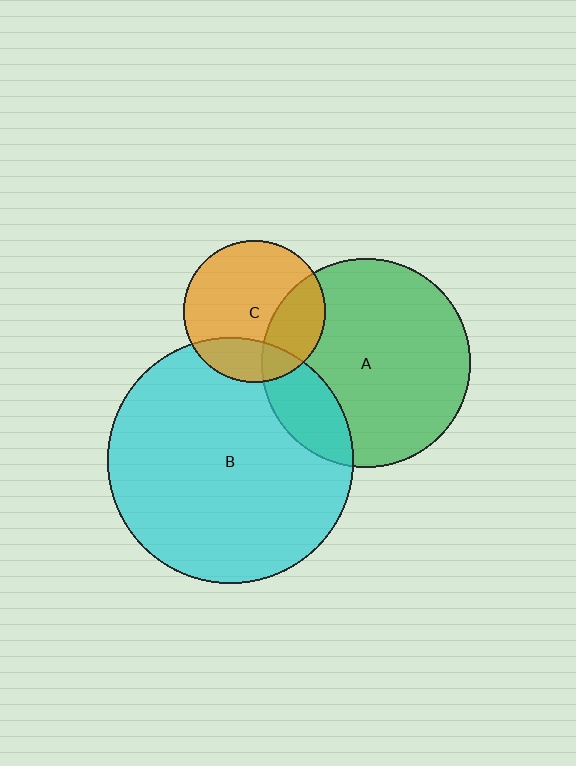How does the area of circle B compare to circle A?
Approximately 1.4 times.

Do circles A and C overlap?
Yes.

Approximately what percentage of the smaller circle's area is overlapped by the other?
Approximately 30%.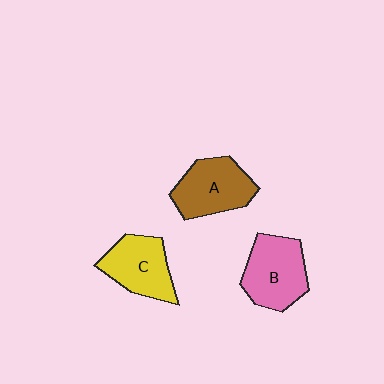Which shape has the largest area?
Shape B (pink).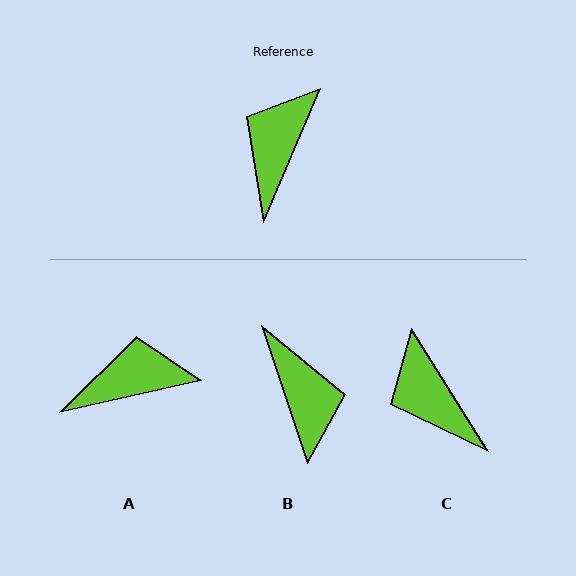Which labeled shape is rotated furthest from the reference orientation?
B, about 139 degrees away.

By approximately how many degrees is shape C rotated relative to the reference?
Approximately 55 degrees counter-clockwise.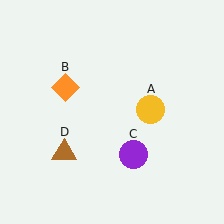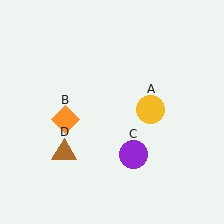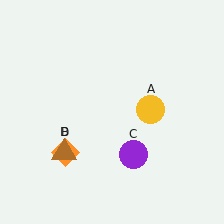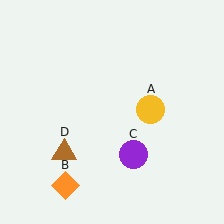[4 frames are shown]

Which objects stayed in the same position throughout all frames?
Yellow circle (object A) and purple circle (object C) and brown triangle (object D) remained stationary.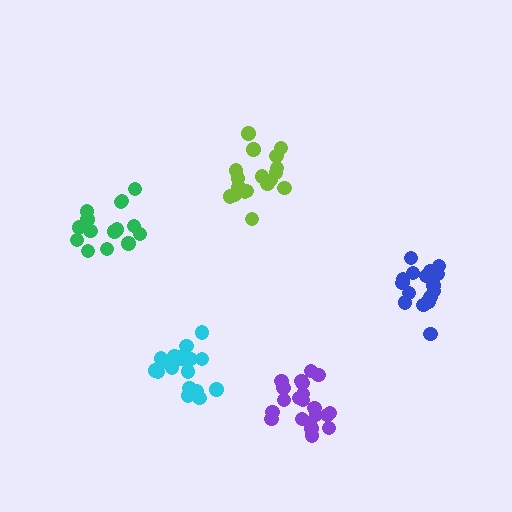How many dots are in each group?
Group 1: 21 dots, Group 2: 21 dots, Group 3: 18 dots, Group 4: 18 dots, Group 5: 15 dots (93 total).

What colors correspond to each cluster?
The clusters are colored: purple, cyan, blue, lime, green.